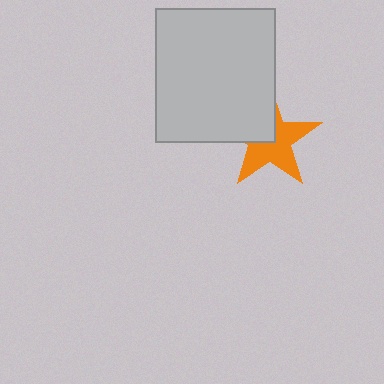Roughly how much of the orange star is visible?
About half of it is visible (roughly 61%).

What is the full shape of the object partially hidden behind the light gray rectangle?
The partially hidden object is an orange star.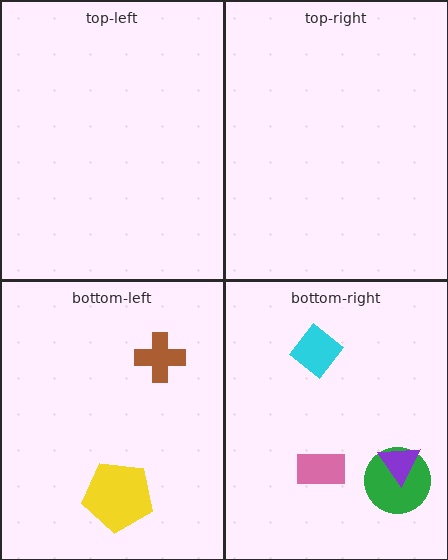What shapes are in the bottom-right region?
The green circle, the pink rectangle, the purple triangle, the cyan diamond.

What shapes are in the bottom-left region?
The brown cross, the yellow pentagon.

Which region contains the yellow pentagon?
The bottom-left region.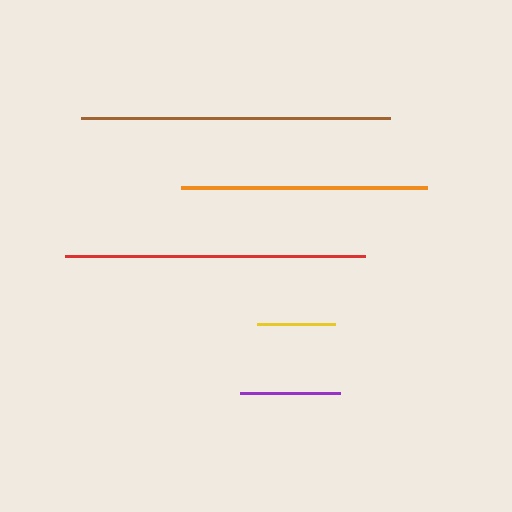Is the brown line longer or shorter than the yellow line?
The brown line is longer than the yellow line.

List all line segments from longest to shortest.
From longest to shortest: brown, red, orange, purple, yellow.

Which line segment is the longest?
The brown line is the longest at approximately 309 pixels.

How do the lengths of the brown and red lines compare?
The brown and red lines are approximately the same length.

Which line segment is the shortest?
The yellow line is the shortest at approximately 78 pixels.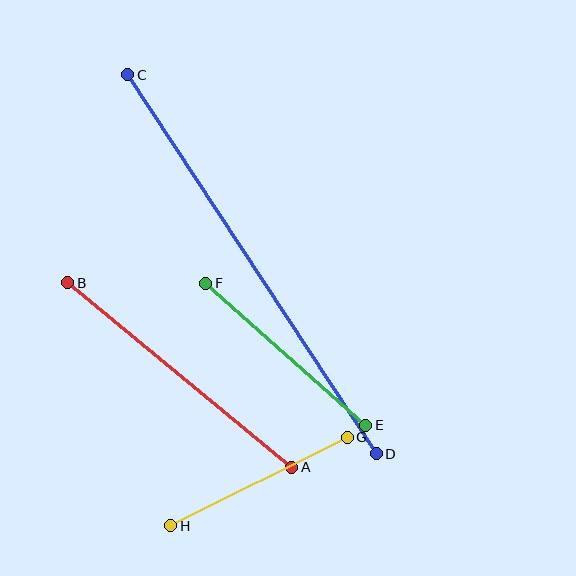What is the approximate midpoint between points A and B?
The midpoint is at approximately (180, 375) pixels.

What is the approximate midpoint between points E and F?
The midpoint is at approximately (286, 354) pixels.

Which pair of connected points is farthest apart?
Points C and D are farthest apart.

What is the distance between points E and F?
The distance is approximately 214 pixels.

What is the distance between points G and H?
The distance is approximately 197 pixels.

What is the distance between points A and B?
The distance is approximately 291 pixels.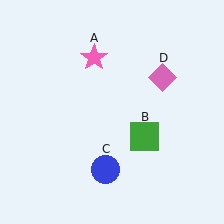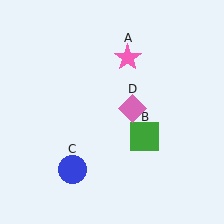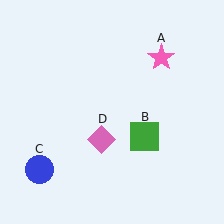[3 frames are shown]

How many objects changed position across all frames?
3 objects changed position: pink star (object A), blue circle (object C), pink diamond (object D).